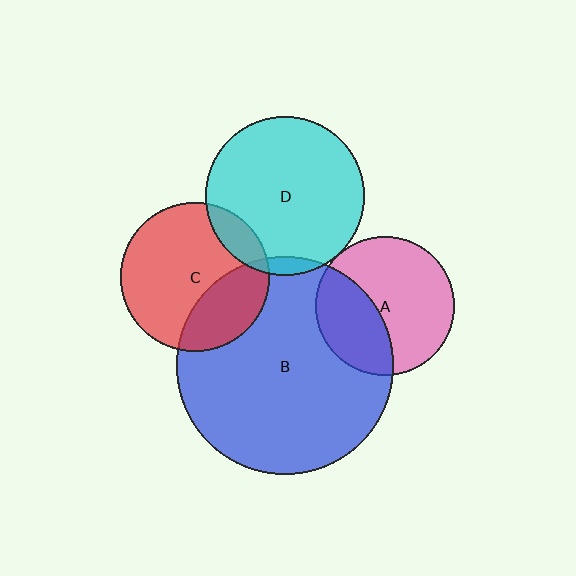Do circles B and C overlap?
Yes.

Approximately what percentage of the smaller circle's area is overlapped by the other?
Approximately 30%.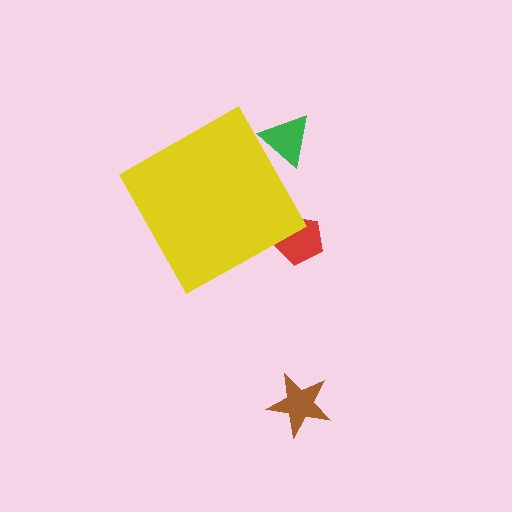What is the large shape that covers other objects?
A yellow diamond.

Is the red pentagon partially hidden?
Yes, the red pentagon is partially hidden behind the yellow diamond.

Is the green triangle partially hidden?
Yes, the green triangle is partially hidden behind the yellow diamond.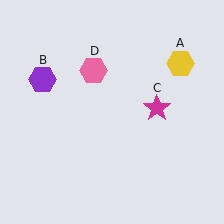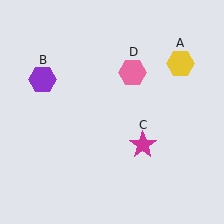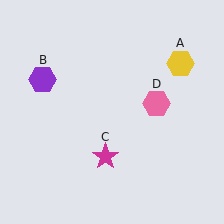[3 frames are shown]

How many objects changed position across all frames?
2 objects changed position: magenta star (object C), pink hexagon (object D).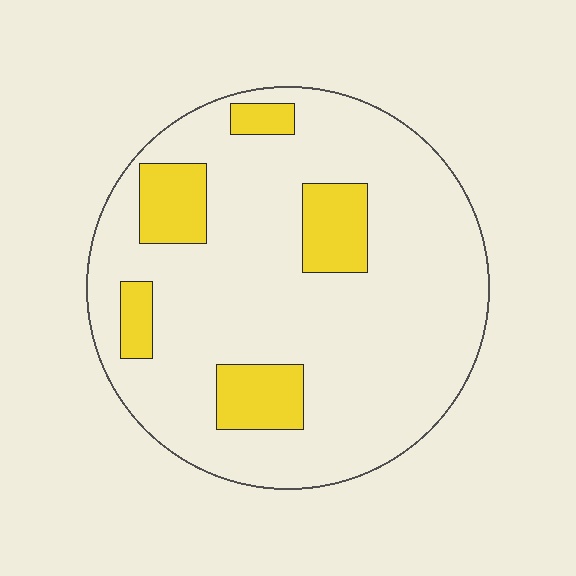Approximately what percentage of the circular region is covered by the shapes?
Approximately 15%.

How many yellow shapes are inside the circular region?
5.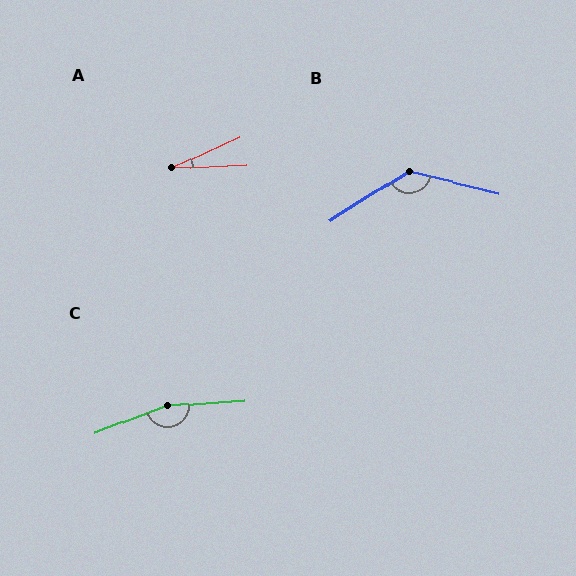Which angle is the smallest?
A, at approximately 22 degrees.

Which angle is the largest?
C, at approximately 162 degrees.